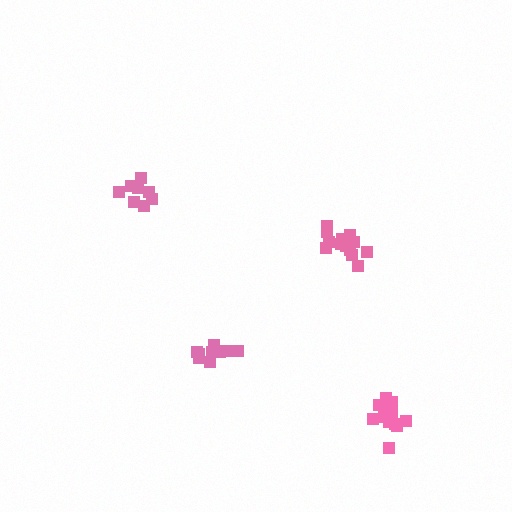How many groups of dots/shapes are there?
There are 4 groups.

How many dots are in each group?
Group 1: 13 dots, Group 2: 8 dots, Group 3: 10 dots, Group 4: 14 dots (45 total).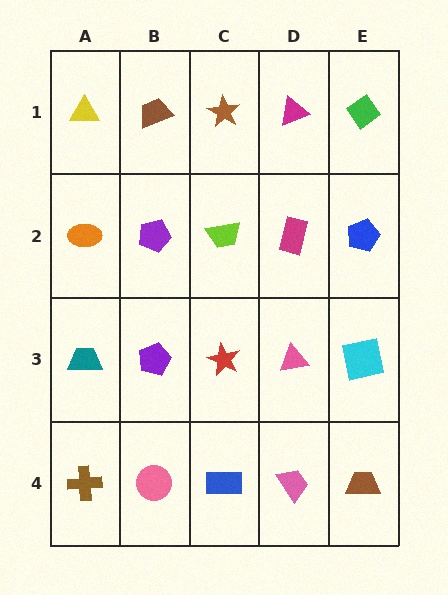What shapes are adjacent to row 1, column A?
An orange ellipse (row 2, column A), a brown trapezoid (row 1, column B).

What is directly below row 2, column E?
A cyan square.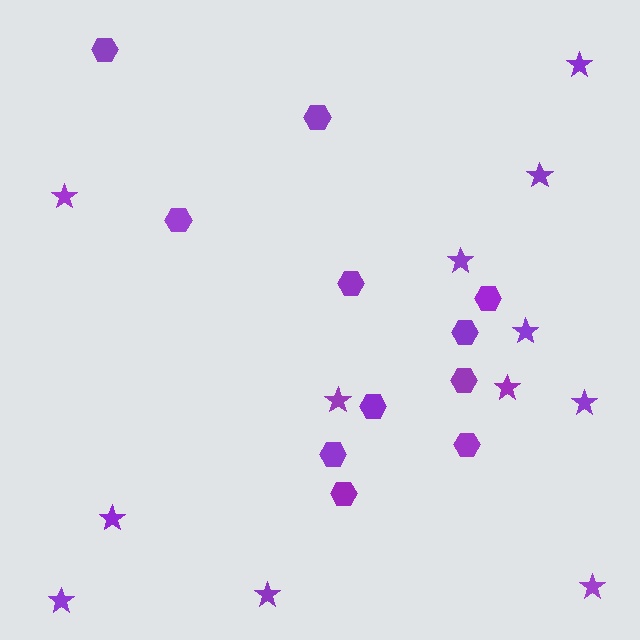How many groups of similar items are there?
There are 2 groups: one group of hexagons (11) and one group of stars (12).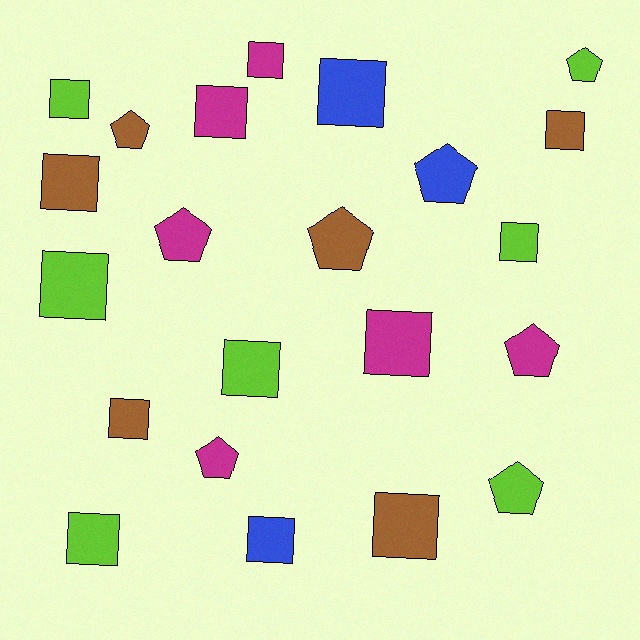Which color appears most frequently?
Lime, with 7 objects.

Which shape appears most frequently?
Square, with 14 objects.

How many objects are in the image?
There are 22 objects.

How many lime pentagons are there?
There are 2 lime pentagons.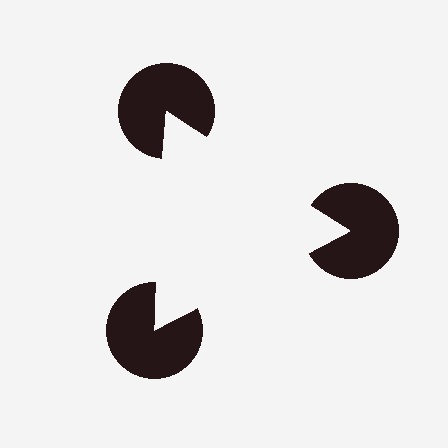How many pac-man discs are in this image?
There are 3 — one at each vertex of the illusory triangle.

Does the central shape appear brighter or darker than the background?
It typically appears slightly brighter than the background, even though no actual brightness change is drawn.